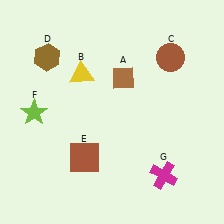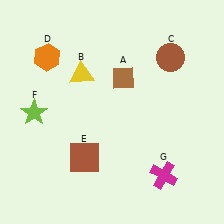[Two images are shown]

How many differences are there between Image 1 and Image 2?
There is 1 difference between the two images.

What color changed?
The hexagon (D) changed from brown in Image 1 to orange in Image 2.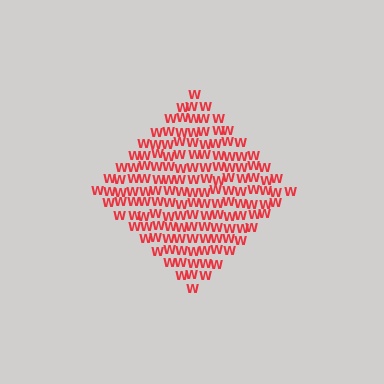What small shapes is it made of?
It is made of small letter W's.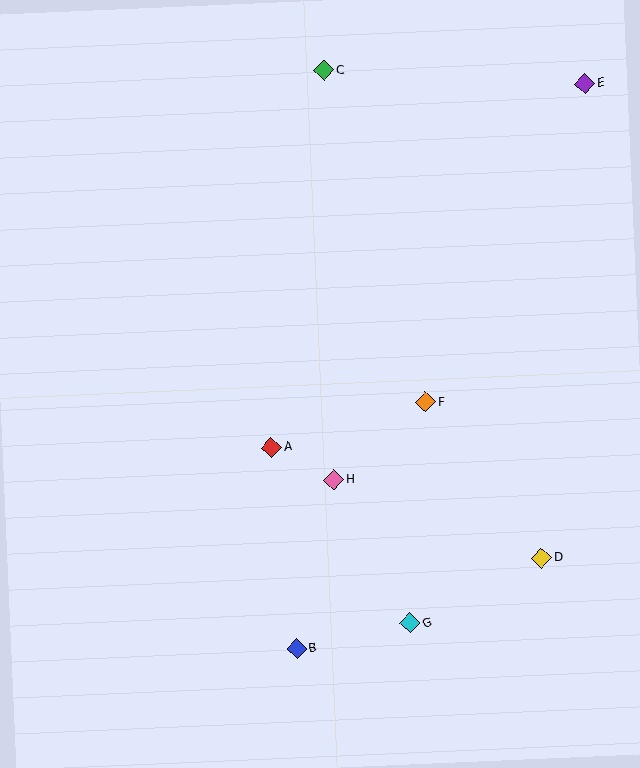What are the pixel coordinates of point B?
Point B is at (297, 649).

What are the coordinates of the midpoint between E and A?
The midpoint between E and A is at (428, 265).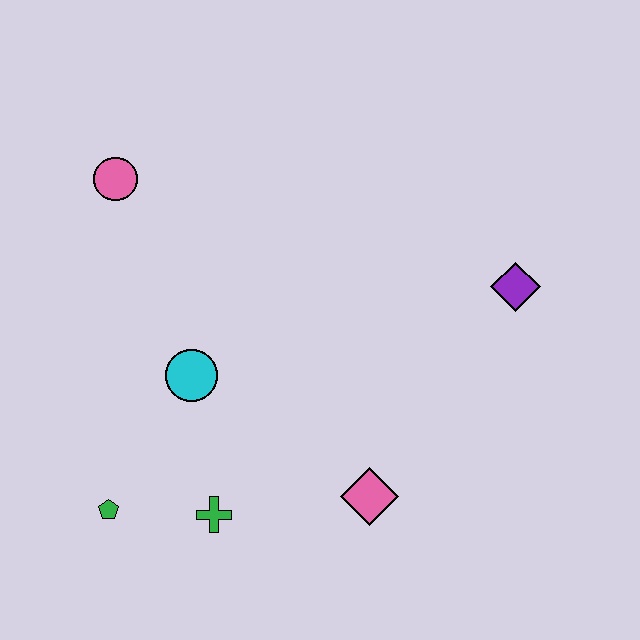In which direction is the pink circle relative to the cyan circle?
The pink circle is above the cyan circle.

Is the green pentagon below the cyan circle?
Yes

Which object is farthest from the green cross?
The purple diamond is farthest from the green cross.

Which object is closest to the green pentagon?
The green cross is closest to the green pentagon.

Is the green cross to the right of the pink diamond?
No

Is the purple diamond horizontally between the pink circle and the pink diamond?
No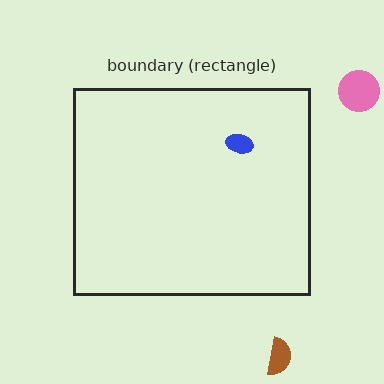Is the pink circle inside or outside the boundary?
Outside.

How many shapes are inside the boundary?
1 inside, 2 outside.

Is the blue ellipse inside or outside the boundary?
Inside.